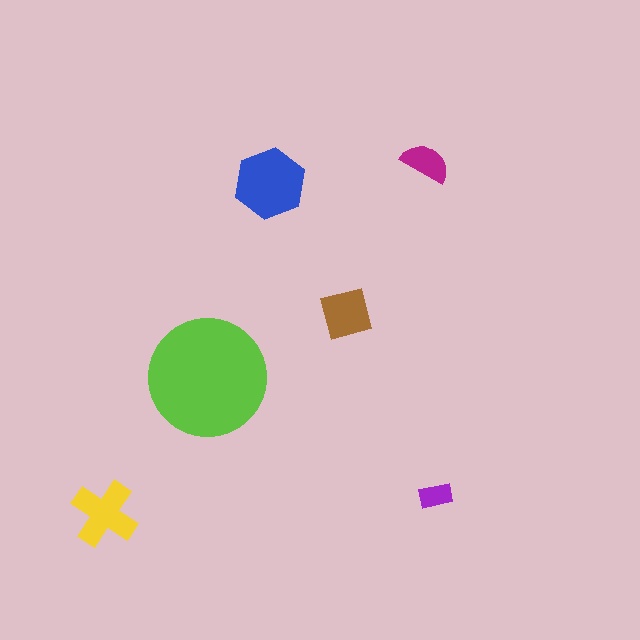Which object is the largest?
The lime circle.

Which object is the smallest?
The purple rectangle.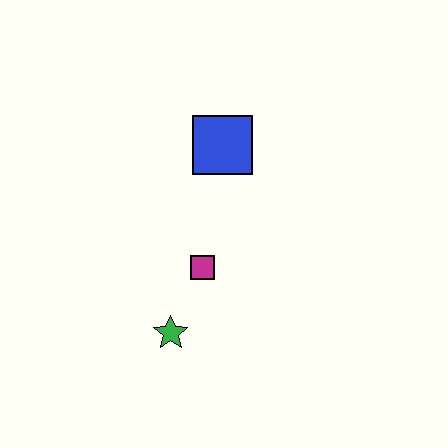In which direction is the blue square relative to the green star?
The blue square is above the green star.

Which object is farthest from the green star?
The blue square is farthest from the green star.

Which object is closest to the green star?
The magenta square is closest to the green star.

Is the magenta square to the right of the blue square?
No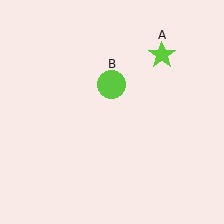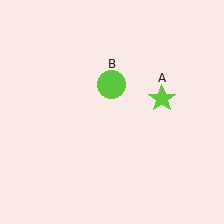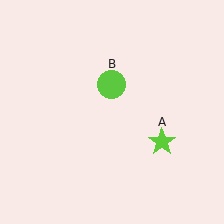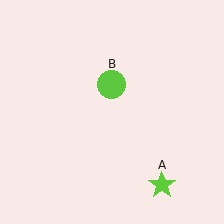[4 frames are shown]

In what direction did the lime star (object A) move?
The lime star (object A) moved down.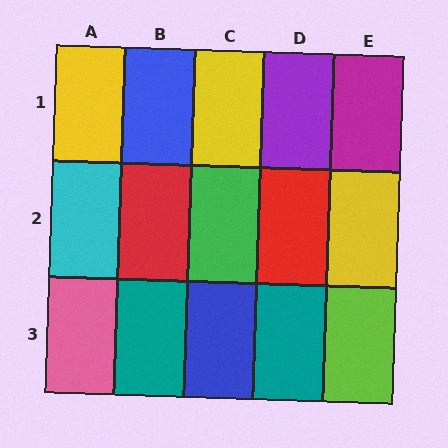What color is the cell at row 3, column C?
Blue.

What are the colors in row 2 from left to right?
Cyan, red, green, red, yellow.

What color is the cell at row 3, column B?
Teal.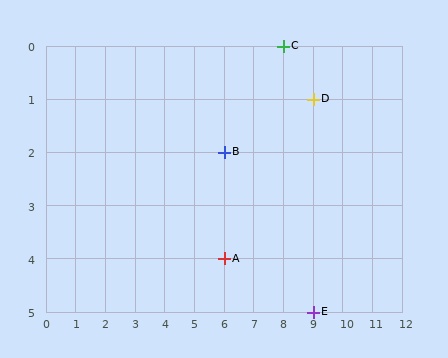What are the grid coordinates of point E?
Point E is at grid coordinates (9, 5).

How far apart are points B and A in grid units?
Points B and A are 2 rows apart.